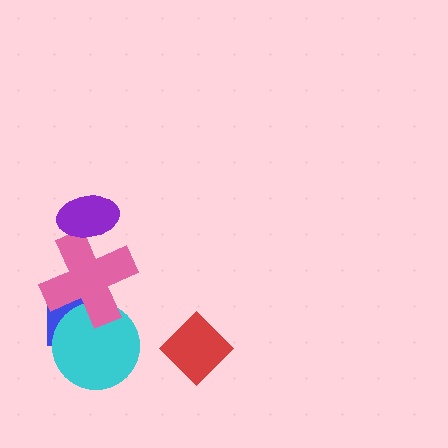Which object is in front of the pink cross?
The purple ellipse is in front of the pink cross.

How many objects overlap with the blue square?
2 objects overlap with the blue square.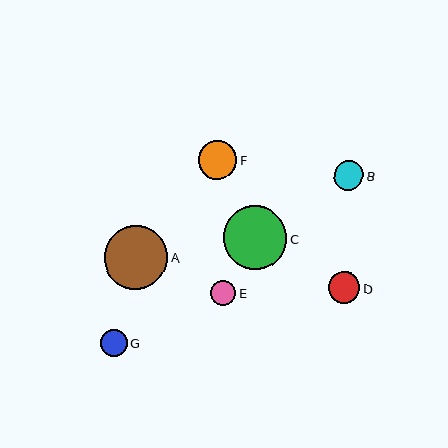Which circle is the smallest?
Circle E is the smallest with a size of approximately 25 pixels.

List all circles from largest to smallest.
From largest to smallest: C, A, F, D, B, G, E.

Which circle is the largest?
Circle C is the largest with a size of approximately 64 pixels.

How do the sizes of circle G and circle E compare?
Circle G and circle E are approximately the same size.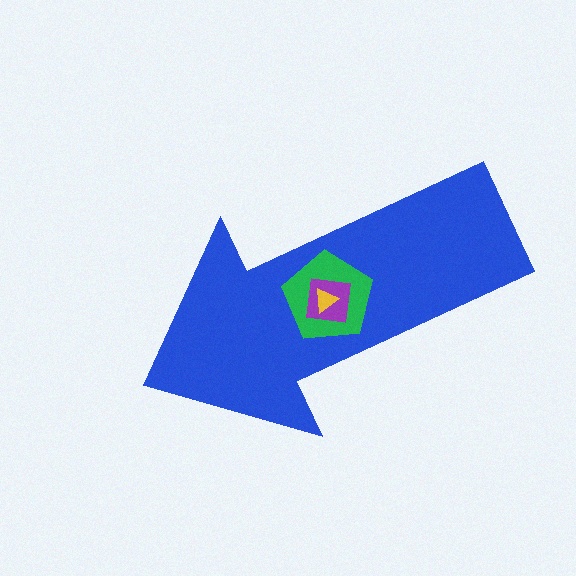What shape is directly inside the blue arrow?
The green pentagon.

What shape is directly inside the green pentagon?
The purple square.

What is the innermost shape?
The yellow triangle.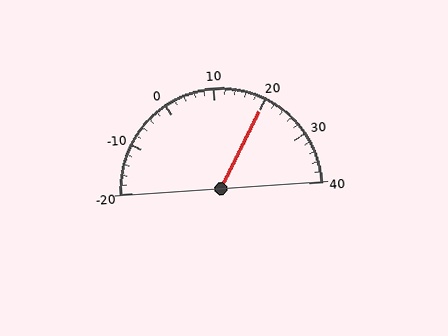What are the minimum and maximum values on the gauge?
The gauge ranges from -20 to 40.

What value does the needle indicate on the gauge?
The needle indicates approximately 20.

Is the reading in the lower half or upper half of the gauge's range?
The reading is in the upper half of the range (-20 to 40).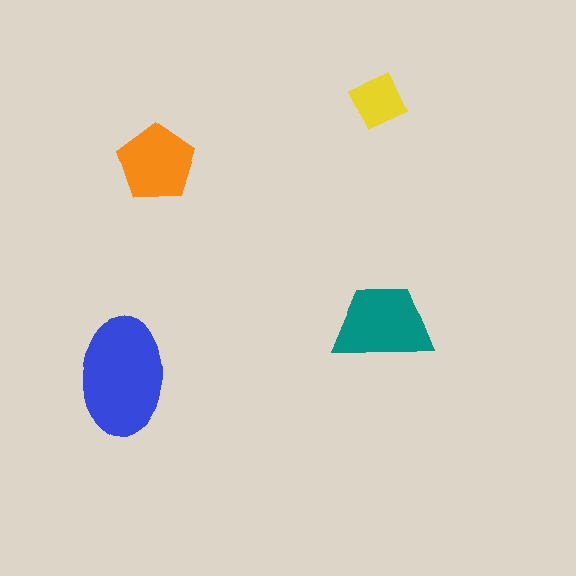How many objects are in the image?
There are 4 objects in the image.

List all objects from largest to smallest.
The blue ellipse, the teal trapezoid, the orange pentagon, the yellow square.